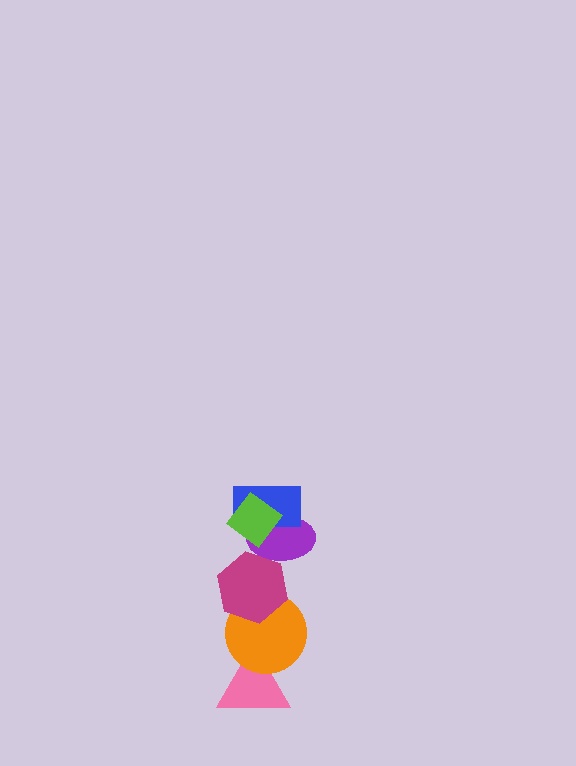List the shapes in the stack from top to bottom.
From top to bottom: the lime diamond, the blue rectangle, the purple ellipse, the magenta hexagon, the orange circle, the pink triangle.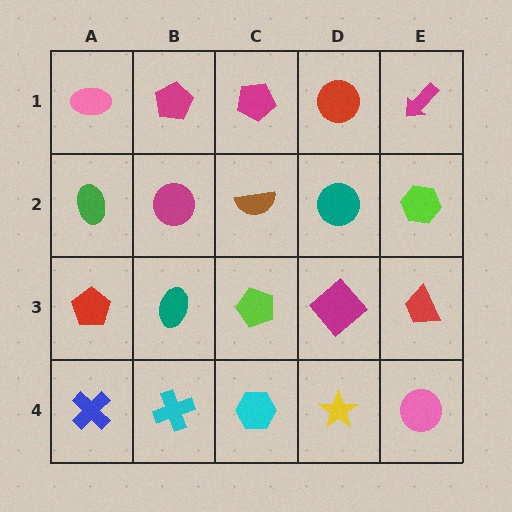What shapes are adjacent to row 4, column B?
A teal ellipse (row 3, column B), a blue cross (row 4, column A), a cyan hexagon (row 4, column C).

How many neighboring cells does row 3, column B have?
4.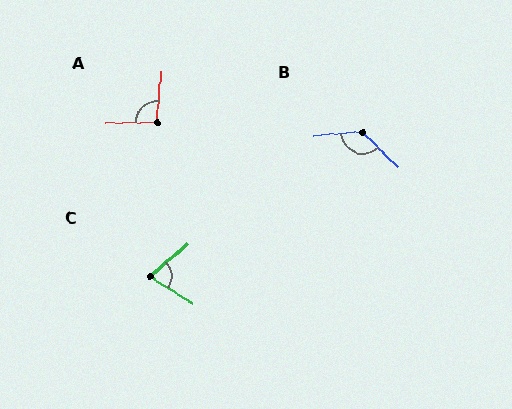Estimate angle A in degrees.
Approximately 96 degrees.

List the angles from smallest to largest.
C (73°), A (96°), B (131°).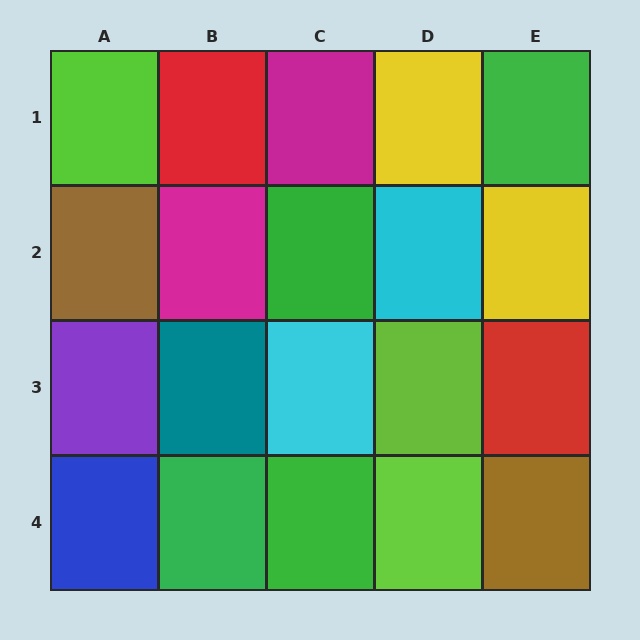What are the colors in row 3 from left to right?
Purple, teal, cyan, lime, red.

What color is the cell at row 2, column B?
Magenta.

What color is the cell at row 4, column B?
Green.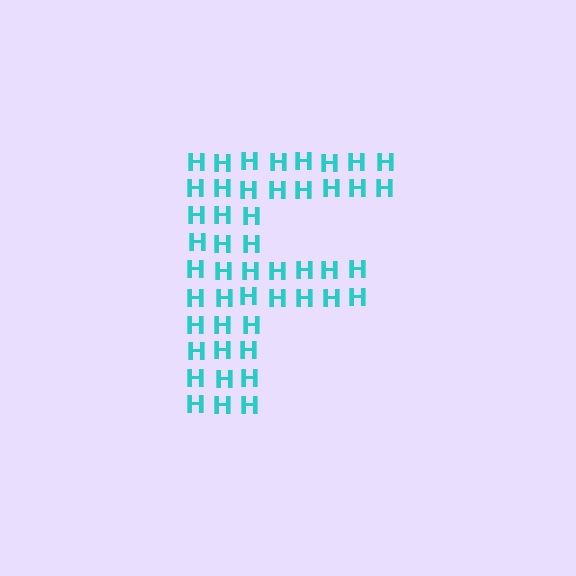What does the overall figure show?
The overall figure shows the letter F.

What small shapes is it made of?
It is made of small letter H's.